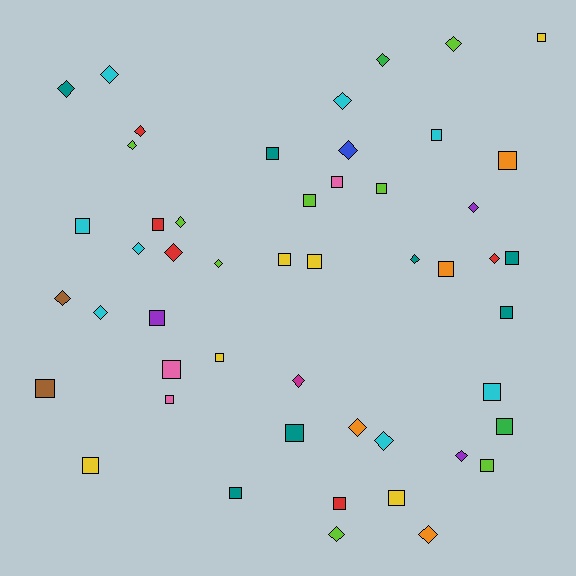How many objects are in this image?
There are 50 objects.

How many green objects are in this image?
There are 2 green objects.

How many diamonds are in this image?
There are 23 diamonds.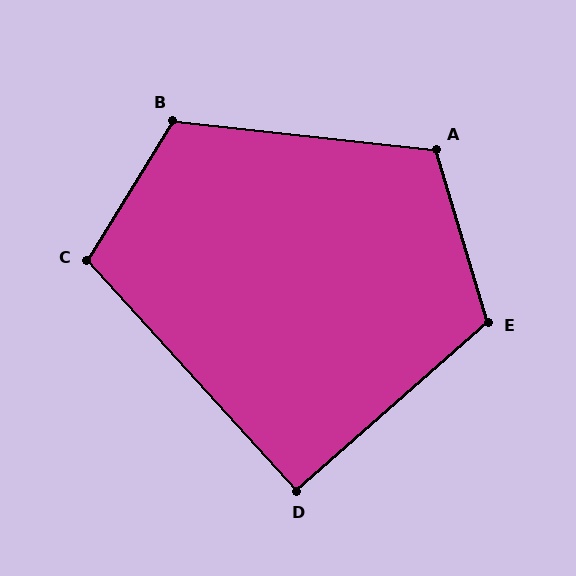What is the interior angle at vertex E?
Approximately 115 degrees (obtuse).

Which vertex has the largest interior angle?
B, at approximately 115 degrees.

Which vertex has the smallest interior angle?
D, at approximately 91 degrees.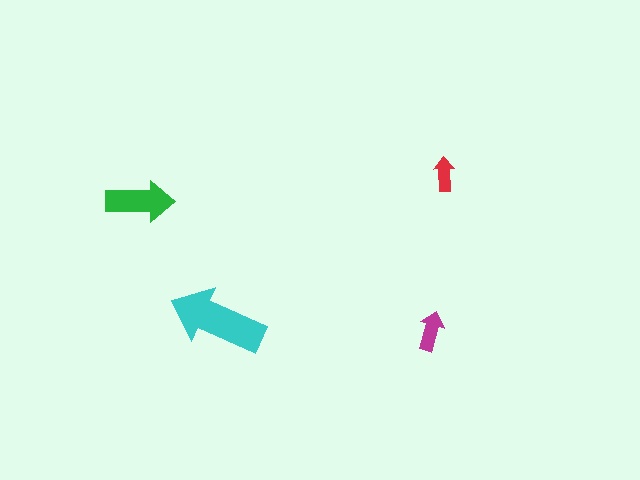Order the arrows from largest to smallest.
the cyan one, the green one, the magenta one, the red one.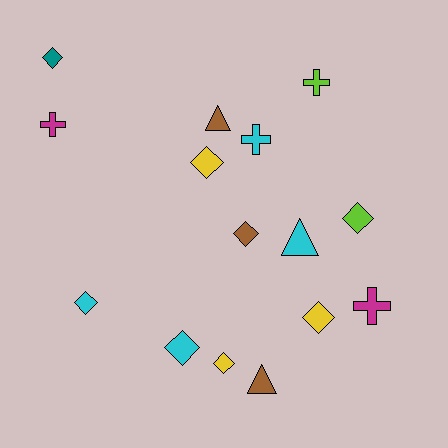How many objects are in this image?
There are 15 objects.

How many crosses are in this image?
There are 4 crosses.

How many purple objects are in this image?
There are no purple objects.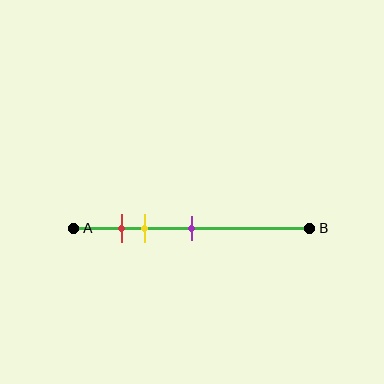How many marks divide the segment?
There are 3 marks dividing the segment.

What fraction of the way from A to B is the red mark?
The red mark is approximately 20% (0.2) of the way from A to B.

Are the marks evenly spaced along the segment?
No, the marks are not evenly spaced.